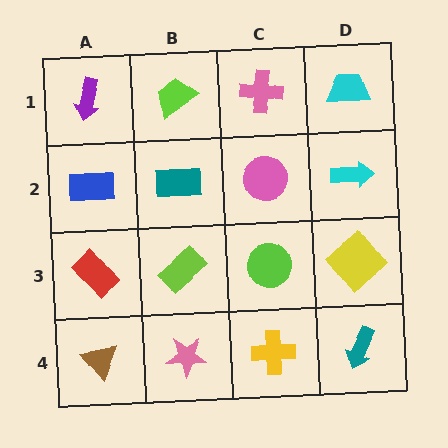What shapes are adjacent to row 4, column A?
A red rectangle (row 3, column A), a pink star (row 4, column B).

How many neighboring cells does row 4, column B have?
3.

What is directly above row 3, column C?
A pink circle.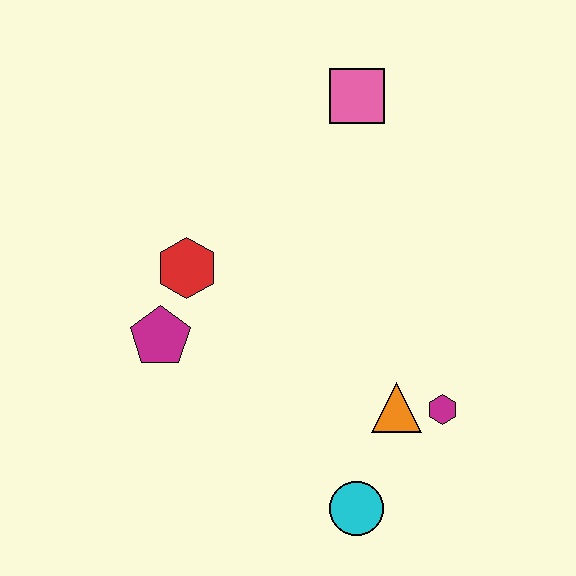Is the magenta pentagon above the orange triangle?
Yes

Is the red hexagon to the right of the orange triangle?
No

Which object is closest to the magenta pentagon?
The red hexagon is closest to the magenta pentagon.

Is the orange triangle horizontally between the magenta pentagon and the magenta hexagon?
Yes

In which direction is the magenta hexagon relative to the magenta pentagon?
The magenta hexagon is to the right of the magenta pentagon.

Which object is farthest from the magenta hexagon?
The pink square is farthest from the magenta hexagon.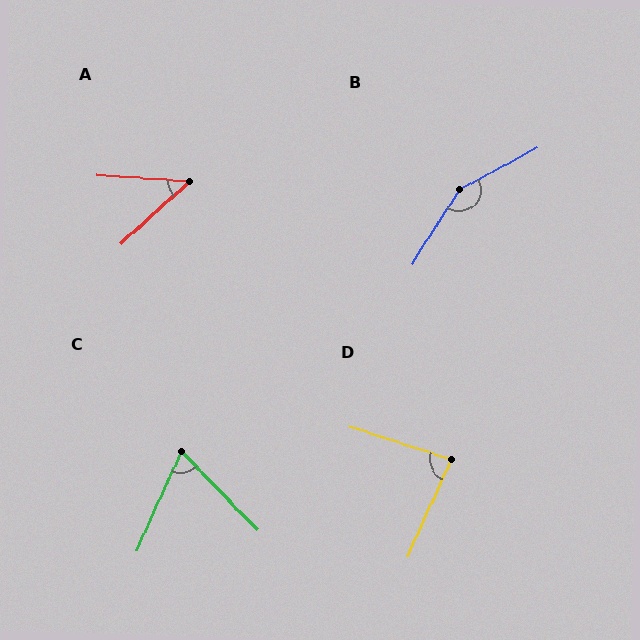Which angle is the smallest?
A, at approximately 46 degrees.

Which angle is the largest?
B, at approximately 151 degrees.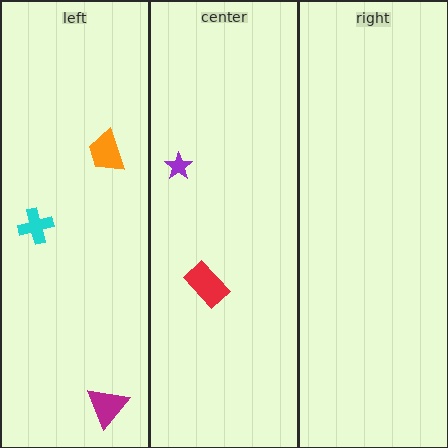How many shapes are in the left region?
3.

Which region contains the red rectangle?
The center region.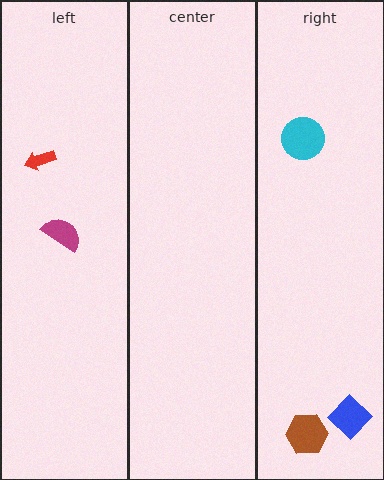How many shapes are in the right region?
3.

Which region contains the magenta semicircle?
The left region.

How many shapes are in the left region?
2.